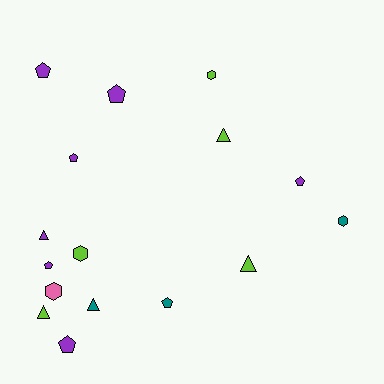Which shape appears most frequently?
Pentagon, with 7 objects.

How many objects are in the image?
There are 16 objects.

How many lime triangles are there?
There are 3 lime triangles.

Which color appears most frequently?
Purple, with 7 objects.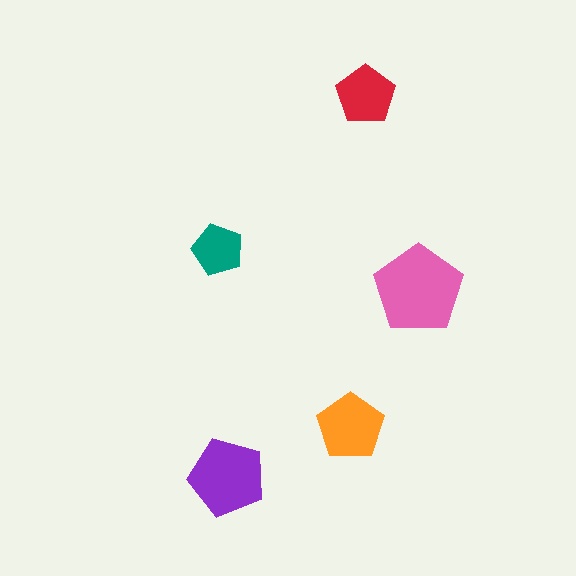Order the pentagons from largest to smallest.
the pink one, the purple one, the orange one, the red one, the teal one.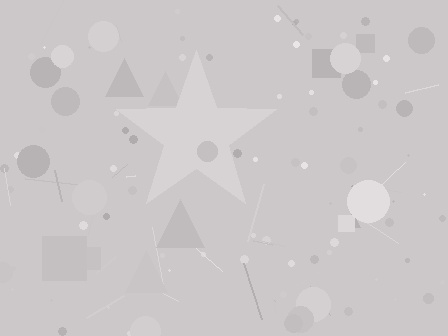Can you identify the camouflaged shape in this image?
The camouflaged shape is a star.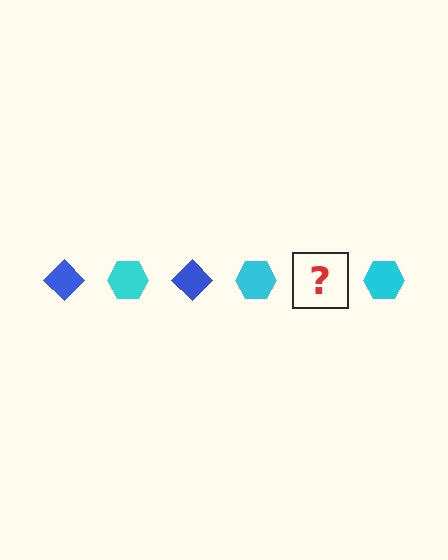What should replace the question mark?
The question mark should be replaced with a blue diamond.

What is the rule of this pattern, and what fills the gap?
The rule is that the pattern alternates between blue diamond and cyan hexagon. The gap should be filled with a blue diamond.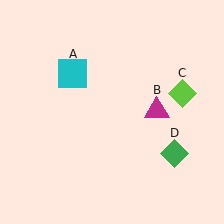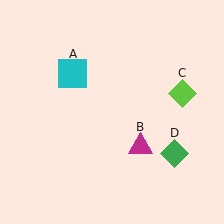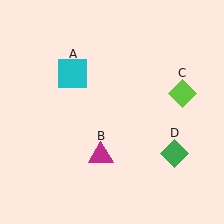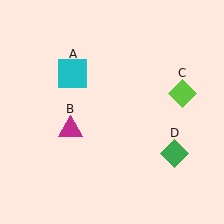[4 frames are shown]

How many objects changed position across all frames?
1 object changed position: magenta triangle (object B).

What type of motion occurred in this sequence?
The magenta triangle (object B) rotated clockwise around the center of the scene.